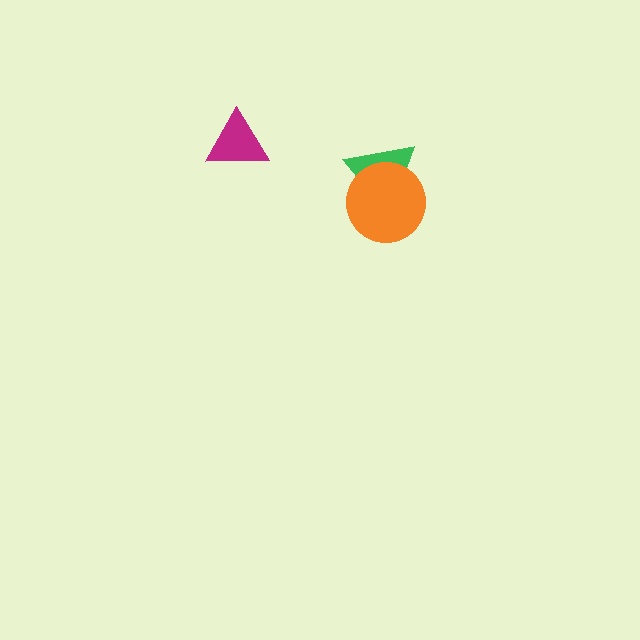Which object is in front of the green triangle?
The orange circle is in front of the green triangle.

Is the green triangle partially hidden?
Yes, it is partially covered by another shape.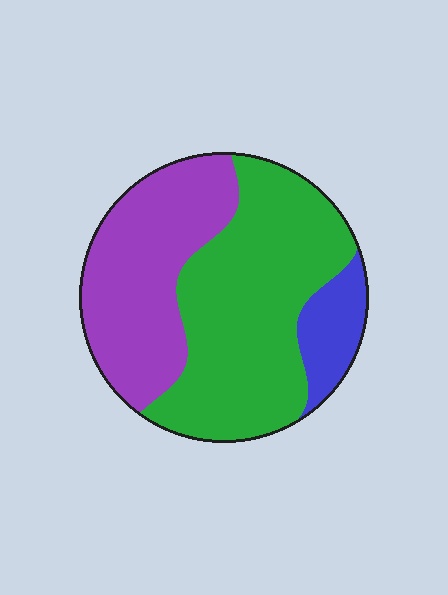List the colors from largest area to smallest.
From largest to smallest: green, purple, blue.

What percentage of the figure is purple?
Purple takes up about three eighths (3/8) of the figure.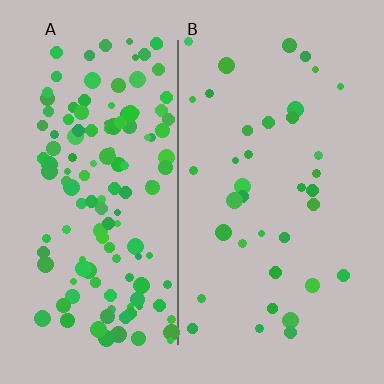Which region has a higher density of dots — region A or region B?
A (the left).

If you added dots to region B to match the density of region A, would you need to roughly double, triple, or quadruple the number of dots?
Approximately quadruple.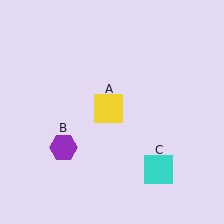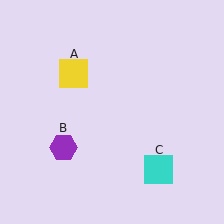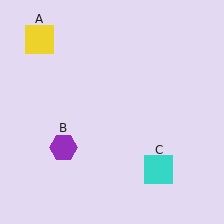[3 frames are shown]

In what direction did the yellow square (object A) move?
The yellow square (object A) moved up and to the left.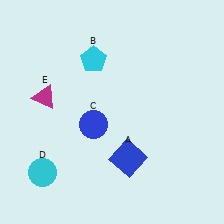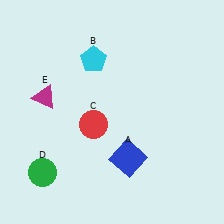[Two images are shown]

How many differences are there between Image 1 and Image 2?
There are 2 differences between the two images.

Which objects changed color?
C changed from blue to red. D changed from cyan to green.